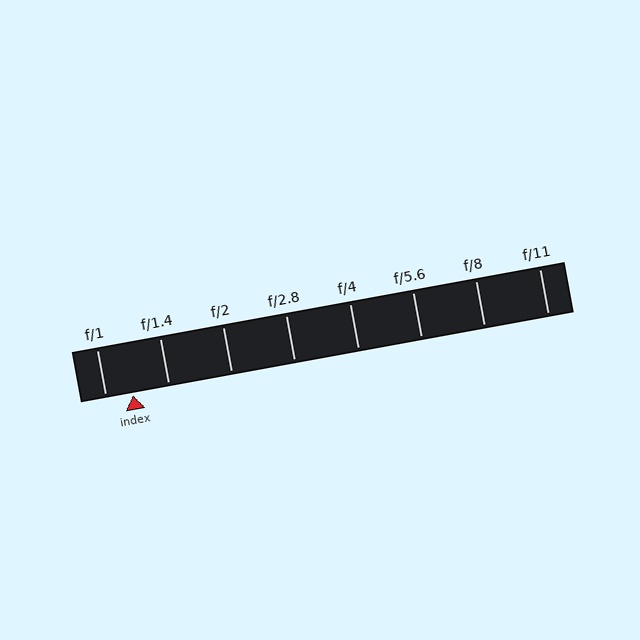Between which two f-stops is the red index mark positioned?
The index mark is between f/1 and f/1.4.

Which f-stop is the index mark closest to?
The index mark is closest to f/1.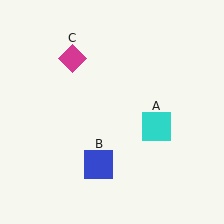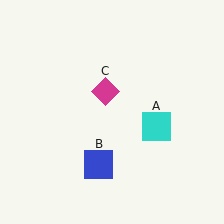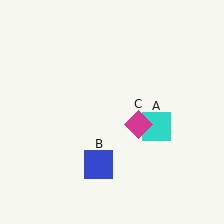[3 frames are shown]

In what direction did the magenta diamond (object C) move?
The magenta diamond (object C) moved down and to the right.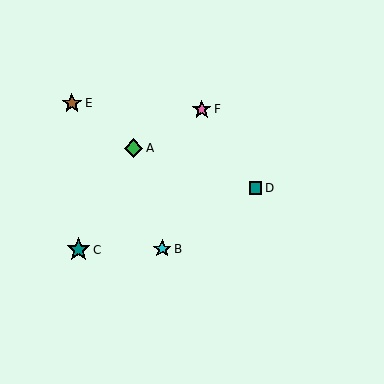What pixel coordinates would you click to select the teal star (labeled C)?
Click at (78, 250) to select the teal star C.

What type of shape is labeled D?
Shape D is a teal square.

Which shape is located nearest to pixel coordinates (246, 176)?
The teal square (labeled D) at (255, 188) is nearest to that location.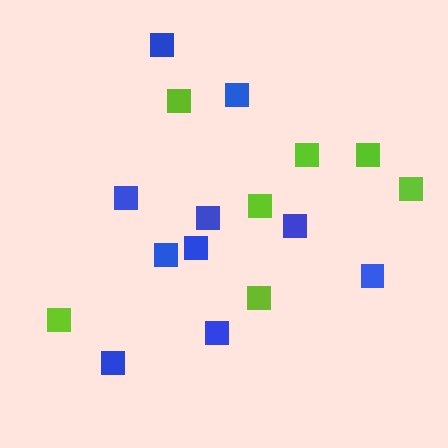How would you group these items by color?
There are 2 groups: one group of blue squares (10) and one group of lime squares (7).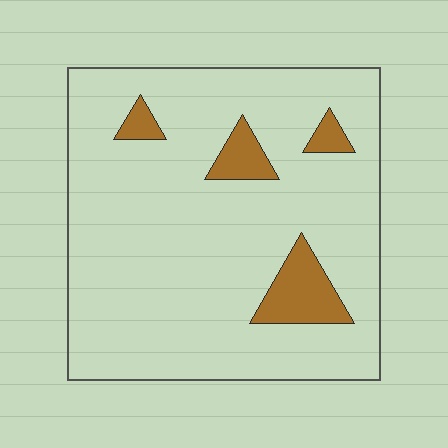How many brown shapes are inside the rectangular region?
4.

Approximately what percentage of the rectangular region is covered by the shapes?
Approximately 10%.